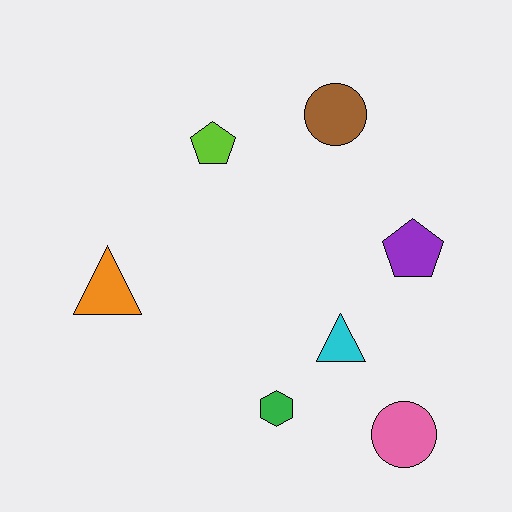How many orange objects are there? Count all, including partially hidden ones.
There is 1 orange object.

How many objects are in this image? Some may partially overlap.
There are 7 objects.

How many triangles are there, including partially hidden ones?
There are 2 triangles.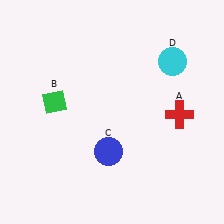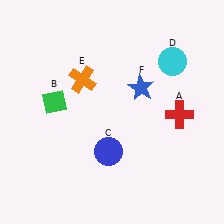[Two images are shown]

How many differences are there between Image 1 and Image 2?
There are 2 differences between the two images.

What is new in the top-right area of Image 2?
A blue star (F) was added in the top-right area of Image 2.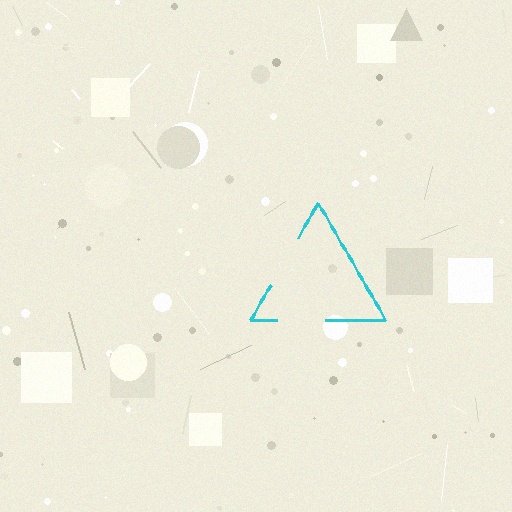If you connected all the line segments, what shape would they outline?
They would outline a triangle.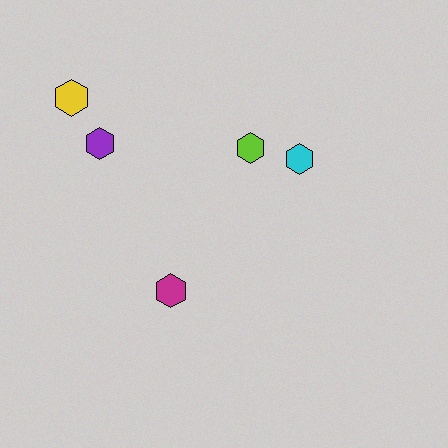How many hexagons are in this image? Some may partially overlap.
There are 5 hexagons.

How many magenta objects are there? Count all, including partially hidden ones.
There is 1 magenta object.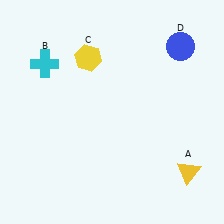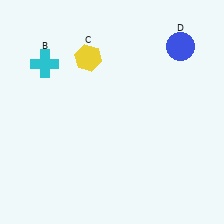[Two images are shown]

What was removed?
The yellow triangle (A) was removed in Image 2.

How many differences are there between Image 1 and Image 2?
There is 1 difference between the two images.